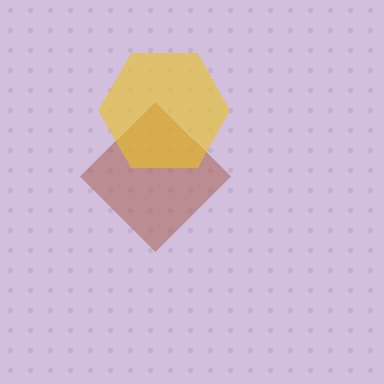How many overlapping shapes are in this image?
There are 2 overlapping shapes in the image.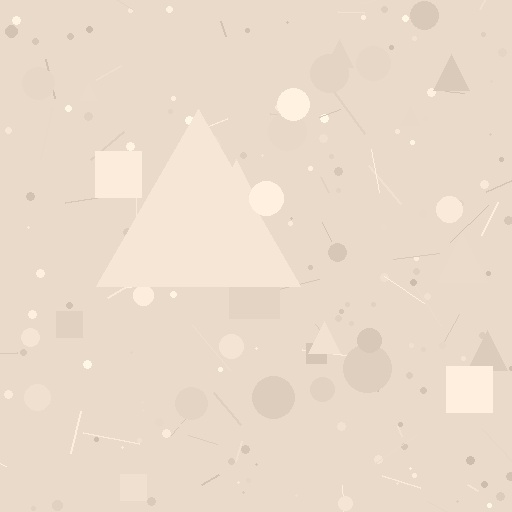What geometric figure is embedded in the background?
A triangle is embedded in the background.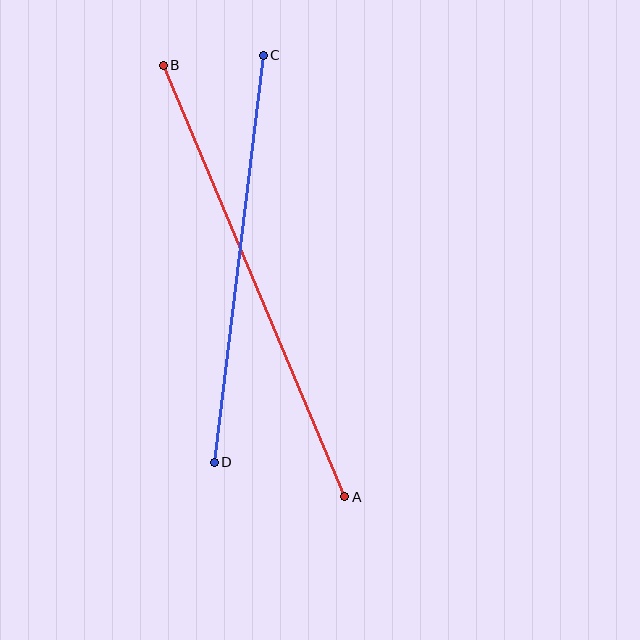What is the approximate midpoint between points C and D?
The midpoint is at approximately (239, 259) pixels.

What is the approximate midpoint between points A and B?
The midpoint is at approximately (254, 281) pixels.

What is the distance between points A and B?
The distance is approximately 468 pixels.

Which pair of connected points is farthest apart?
Points A and B are farthest apart.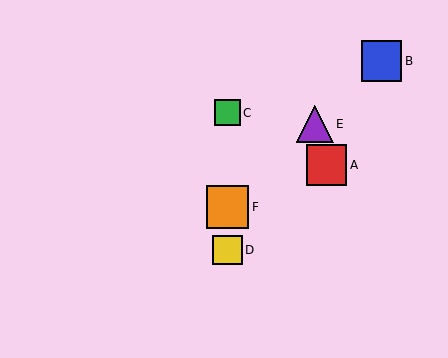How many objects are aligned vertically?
3 objects (C, D, F) are aligned vertically.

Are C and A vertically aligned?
No, C is at x≈228 and A is at x≈326.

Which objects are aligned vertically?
Objects C, D, F are aligned vertically.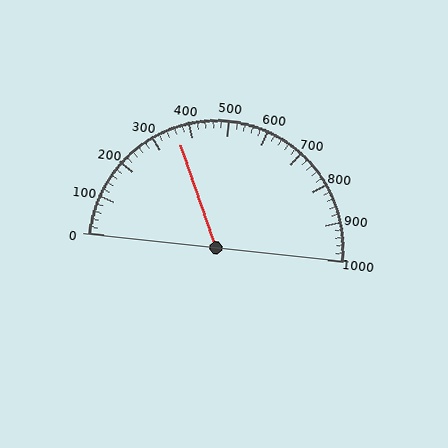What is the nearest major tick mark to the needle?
The nearest major tick mark is 400.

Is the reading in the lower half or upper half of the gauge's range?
The reading is in the lower half of the range (0 to 1000).